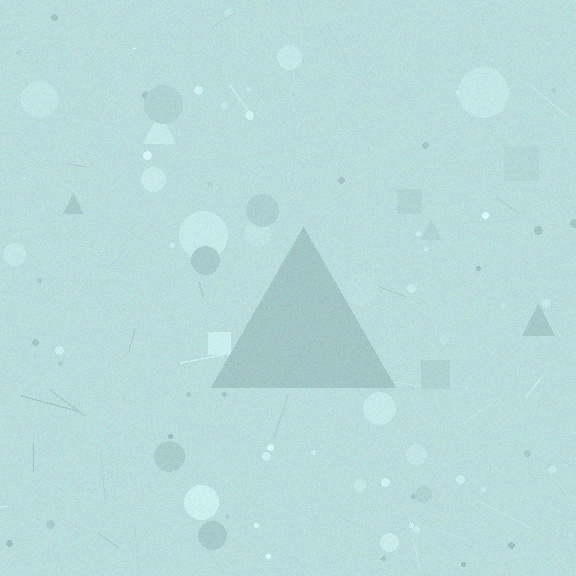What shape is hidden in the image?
A triangle is hidden in the image.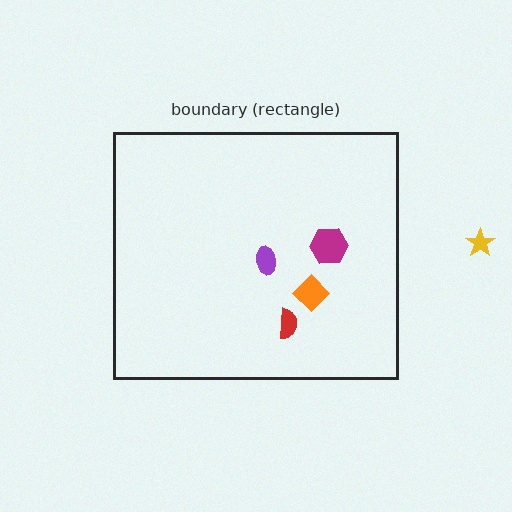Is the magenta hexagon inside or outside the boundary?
Inside.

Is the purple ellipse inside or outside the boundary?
Inside.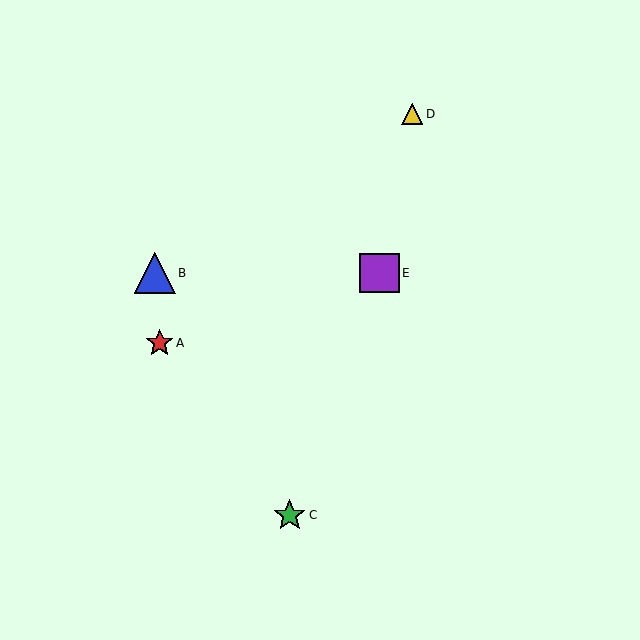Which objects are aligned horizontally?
Objects B, E are aligned horizontally.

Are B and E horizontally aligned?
Yes, both are at y≈273.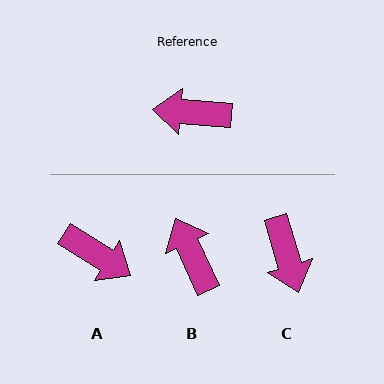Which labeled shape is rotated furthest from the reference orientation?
A, about 152 degrees away.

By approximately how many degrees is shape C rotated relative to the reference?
Approximately 112 degrees counter-clockwise.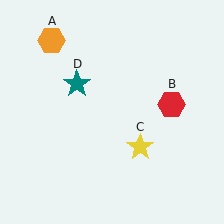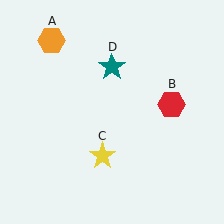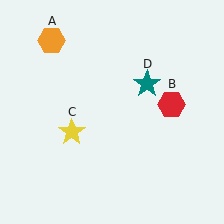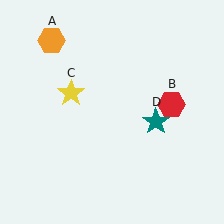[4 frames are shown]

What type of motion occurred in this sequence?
The yellow star (object C), teal star (object D) rotated clockwise around the center of the scene.